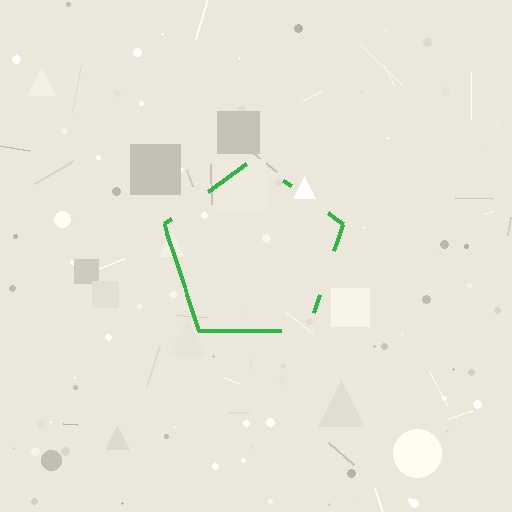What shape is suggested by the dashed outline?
The dashed outline suggests a pentagon.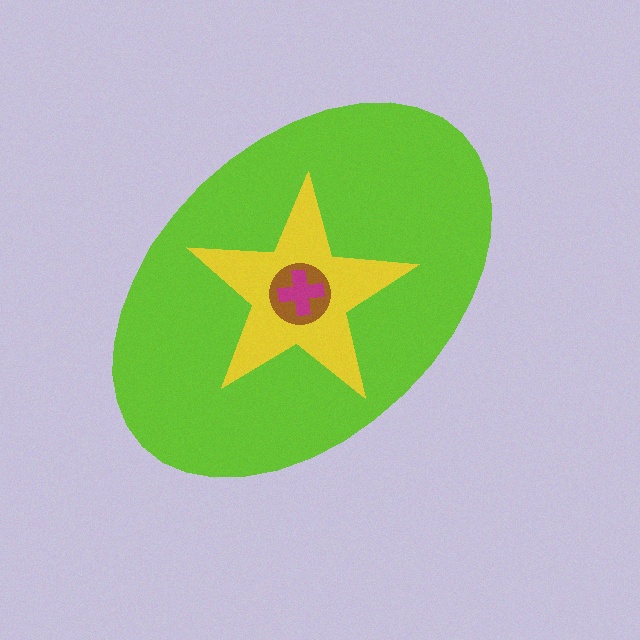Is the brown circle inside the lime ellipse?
Yes.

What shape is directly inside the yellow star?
The brown circle.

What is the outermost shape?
The lime ellipse.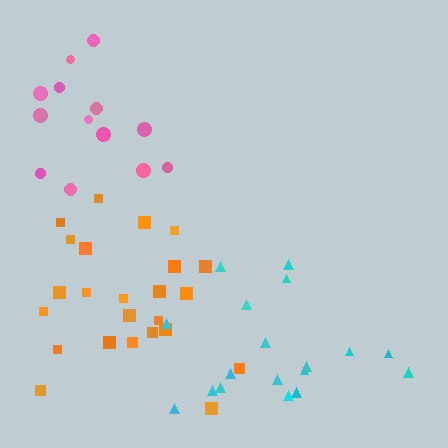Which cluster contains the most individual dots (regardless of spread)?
Orange (24).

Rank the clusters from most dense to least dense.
orange, cyan, pink.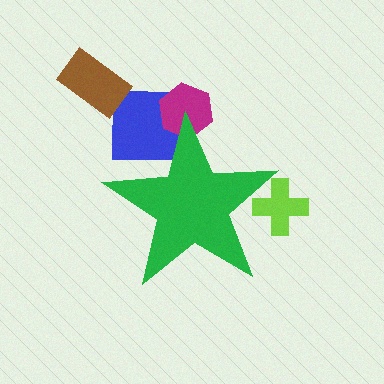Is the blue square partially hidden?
Yes, the blue square is partially hidden behind the green star.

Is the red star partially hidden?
Yes, the red star is partially hidden behind the green star.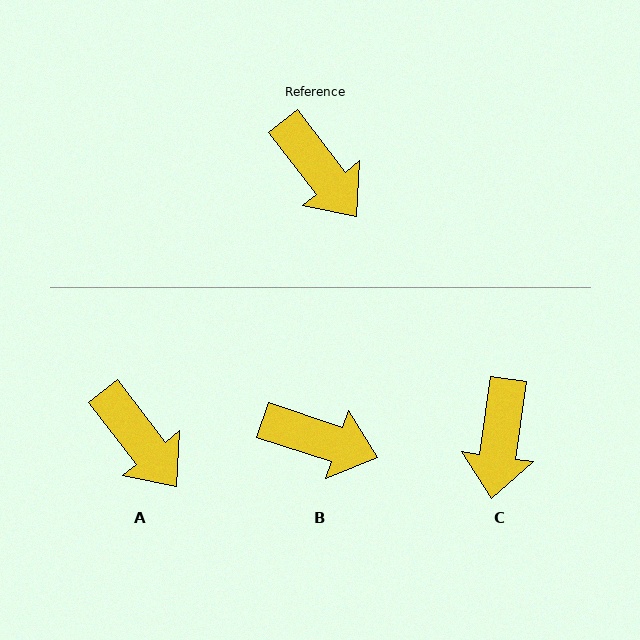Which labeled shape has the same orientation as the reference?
A.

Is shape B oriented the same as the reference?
No, it is off by about 34 degrees.